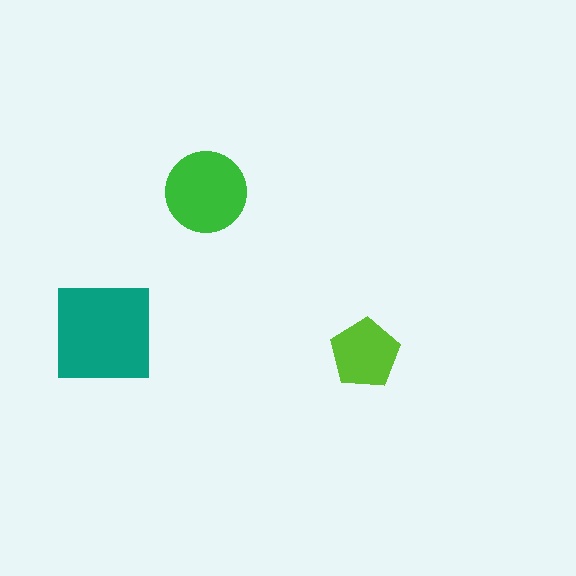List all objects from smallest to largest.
The lime pentagon, the green circle, the teal square.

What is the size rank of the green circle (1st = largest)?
2nd.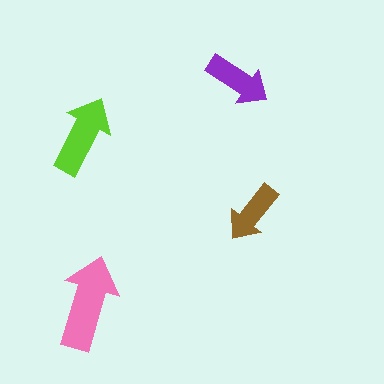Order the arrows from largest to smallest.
the pink one, the lime one, the purple one, the brown one.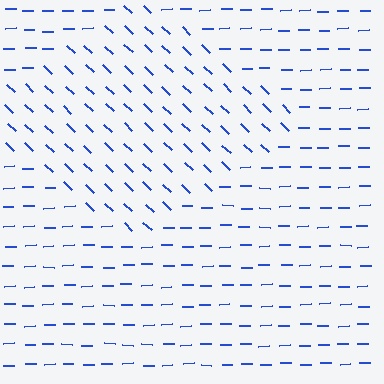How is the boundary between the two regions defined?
The boundary is defined purely by a change in line orientation (approximately 45 degrees difference). All lines are the same color and thickness.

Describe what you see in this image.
The image is filled with small blue line segments. A diamond region in the image has lines oriented differently from the surrounding lines, creating a visible texture boundary.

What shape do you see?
I see a diamond.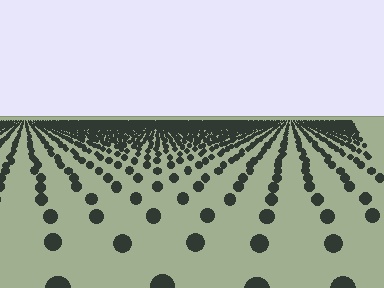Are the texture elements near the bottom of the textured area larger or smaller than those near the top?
Larger. Near the bottom, elements are closer to the viewer and appear at a bigger on-screen size.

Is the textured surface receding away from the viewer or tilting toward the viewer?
The surface is receding away from the viewer. Texture elements get smaller and denser toward the top.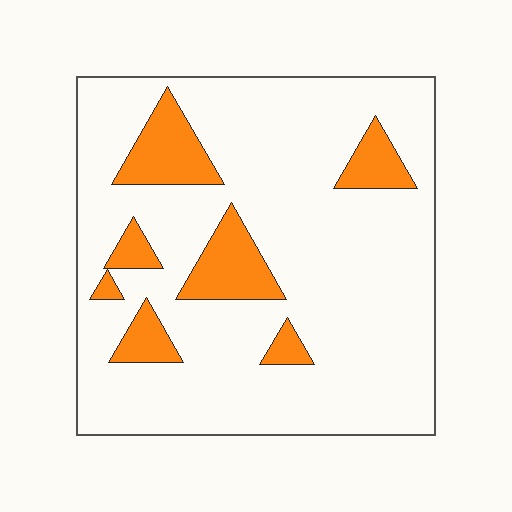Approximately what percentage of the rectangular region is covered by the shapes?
Approximately 15%.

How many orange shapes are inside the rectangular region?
7.